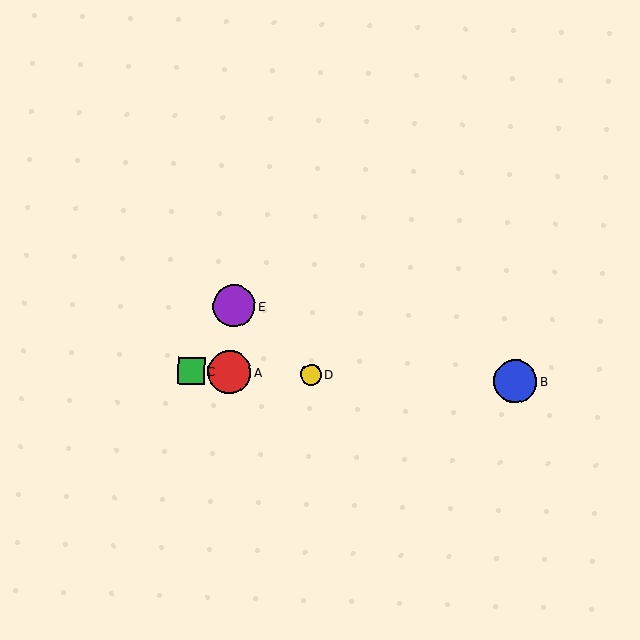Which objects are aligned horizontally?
Objects A, B, C, D are aligned horizontally.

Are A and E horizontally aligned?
No, A is at y≈372 and E is at y≈306.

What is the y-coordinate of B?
Object B is at y≈381.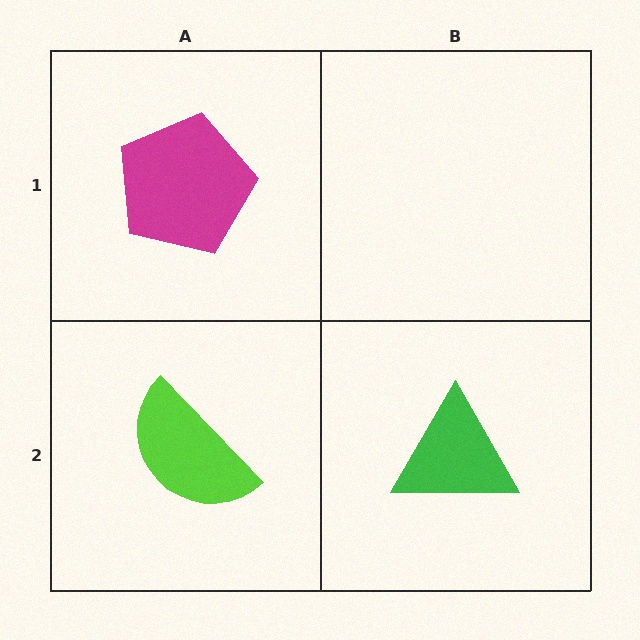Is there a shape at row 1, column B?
No, that cell is empty.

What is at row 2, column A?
A lime semicircle.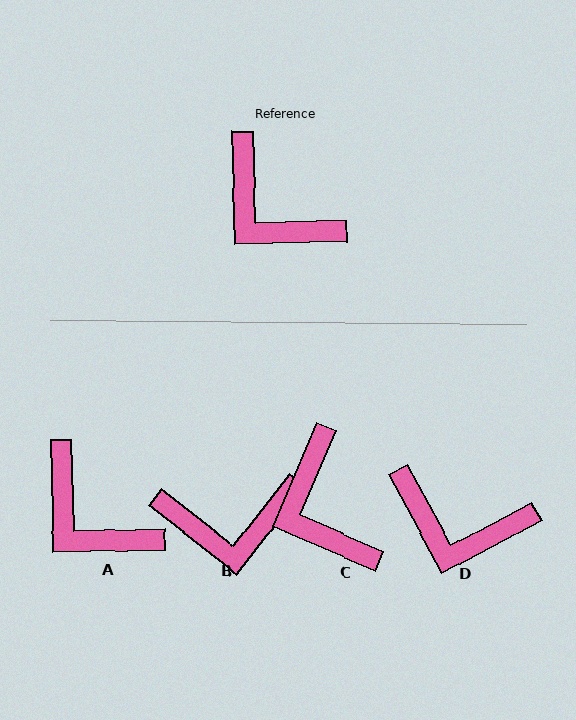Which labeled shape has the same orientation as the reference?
A.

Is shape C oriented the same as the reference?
No, it is off by about 25 degrees.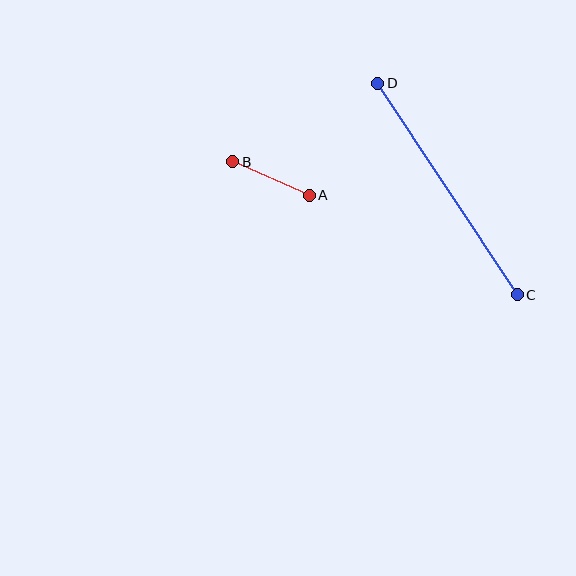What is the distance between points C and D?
The distance is approximately 253 pixels.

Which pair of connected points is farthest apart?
Points C and D are farthest apart.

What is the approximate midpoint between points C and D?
The midpoint is at approximately (447, 189) pixels.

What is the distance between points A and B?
The distance is approximately 83 pixels.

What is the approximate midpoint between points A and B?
The midpoint is at approximately (271, 178) pixels.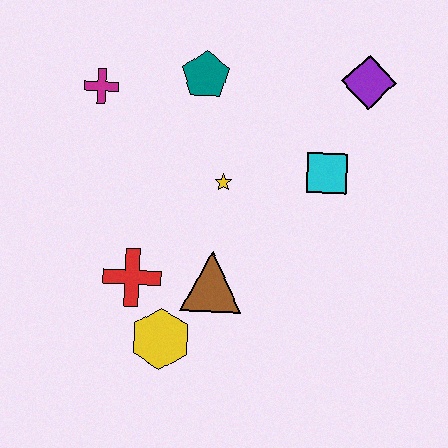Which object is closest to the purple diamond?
The cyan square is closest to the purple diamond.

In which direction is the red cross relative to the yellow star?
The red cross is below the yellow star.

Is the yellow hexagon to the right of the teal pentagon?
No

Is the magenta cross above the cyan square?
Yes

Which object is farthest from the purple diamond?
The yellow hexagon is farthest from the purple diamond.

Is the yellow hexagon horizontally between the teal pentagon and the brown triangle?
No